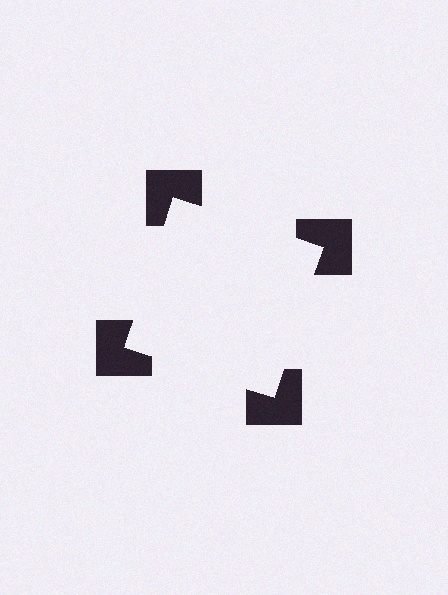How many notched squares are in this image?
There are 4 — one at each vertex of the illusory square.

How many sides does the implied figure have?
4 sides.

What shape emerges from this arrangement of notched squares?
An illusory square — its edges are inferred from the aligned wedge cuts in the notched squares, not physically drawn.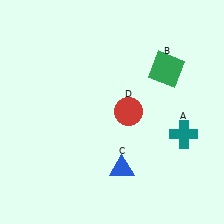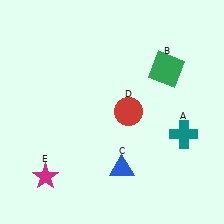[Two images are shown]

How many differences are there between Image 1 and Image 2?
There is 1 difference between the two images.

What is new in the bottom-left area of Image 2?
A magenta star (E) was added in the bottom-left area of Image 2.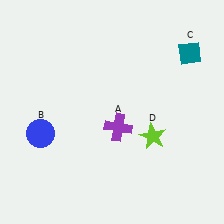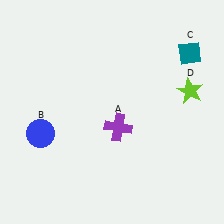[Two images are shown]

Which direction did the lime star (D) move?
The lime star (D) moved up.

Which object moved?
The lime star (D) moved up.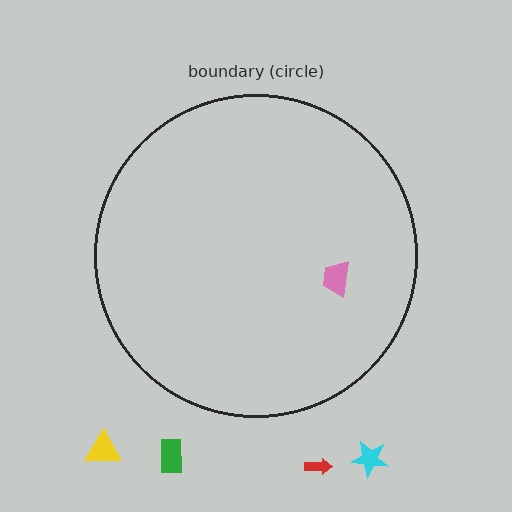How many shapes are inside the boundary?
1 inside, 4 outside.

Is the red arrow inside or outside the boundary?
Outside.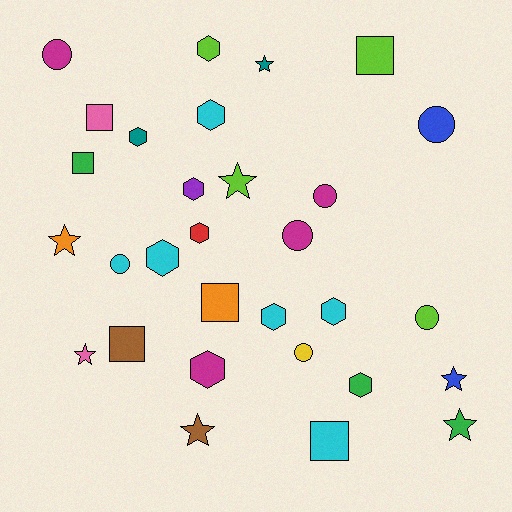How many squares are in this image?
There are 6 squares.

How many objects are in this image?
There are 30 objects.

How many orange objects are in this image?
There are 2 orange objects.